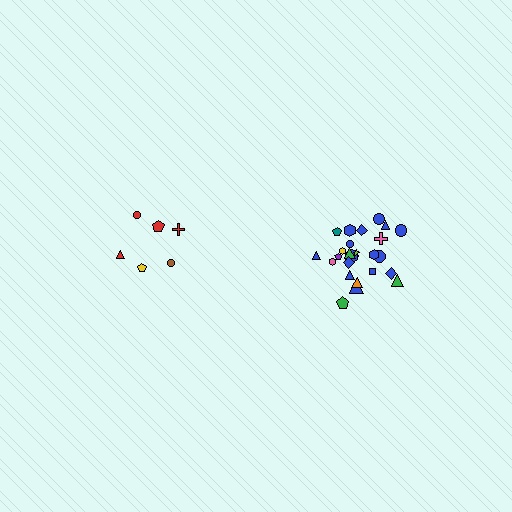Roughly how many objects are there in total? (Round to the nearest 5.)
Roughly 30 objects in total.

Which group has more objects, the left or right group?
The right group.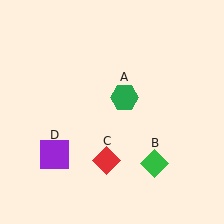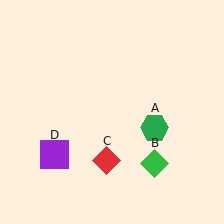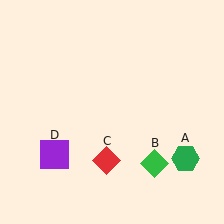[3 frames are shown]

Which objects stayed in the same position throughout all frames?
Green diamond (object B) and red diamond (object C) and purple square (object D) remained stationary.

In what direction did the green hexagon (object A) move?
The green hexagon (object A) moved down and to the right.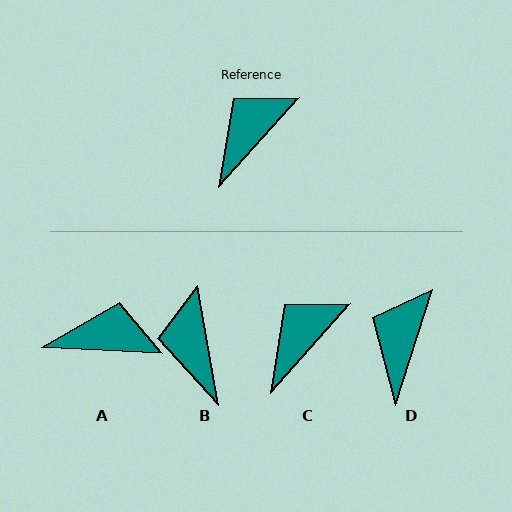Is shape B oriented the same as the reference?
No, it is off by about 52 degrees.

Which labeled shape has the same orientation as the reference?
C.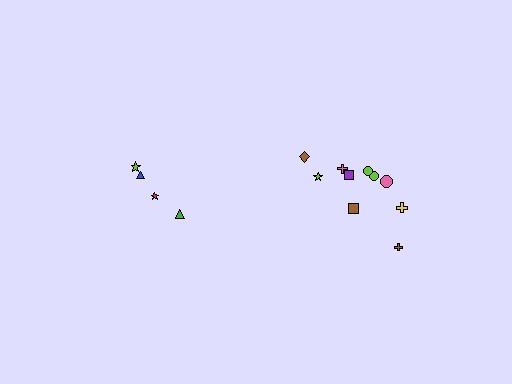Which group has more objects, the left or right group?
The right group.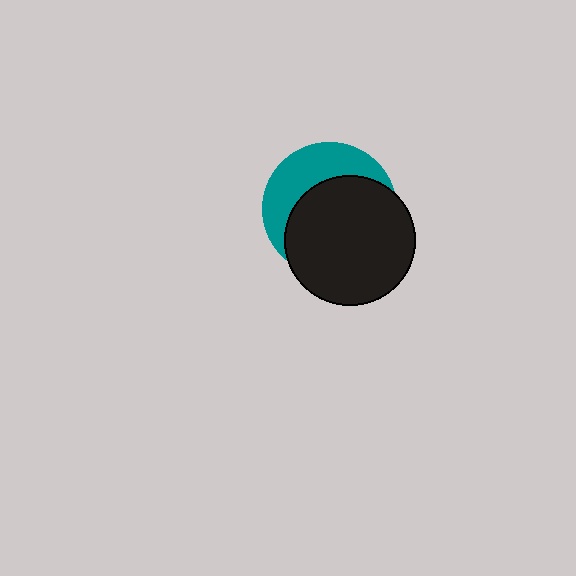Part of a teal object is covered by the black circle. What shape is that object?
It is a circle.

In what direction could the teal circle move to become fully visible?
The teal circle could move toward the upper-left. That would shift it out from behind the black circle entirely.